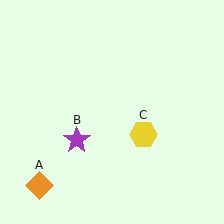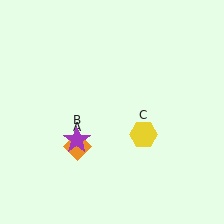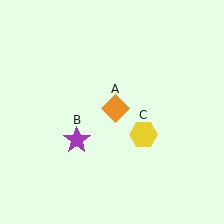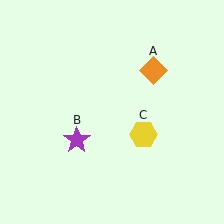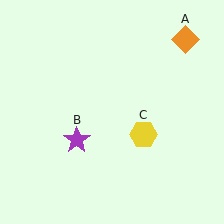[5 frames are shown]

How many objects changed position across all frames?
1 object changed position: orange diamond (object A).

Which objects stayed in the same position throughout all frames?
Purple star (object B) and yellow hexagon (object C) remained stationary.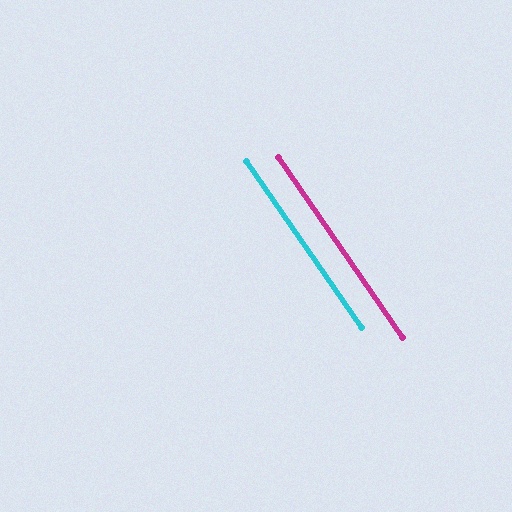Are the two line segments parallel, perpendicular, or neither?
Parallel — their directions differ by only 0.1°.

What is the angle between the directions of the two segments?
Approximately 0 degrees.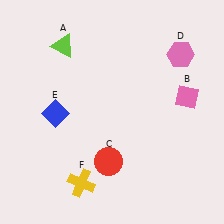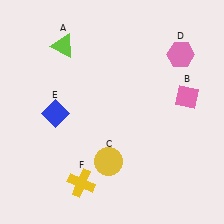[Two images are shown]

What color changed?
The circle (C) changed from red in Image 1 to yellow in Image 2.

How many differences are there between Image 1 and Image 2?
There is 1 difference between the two images.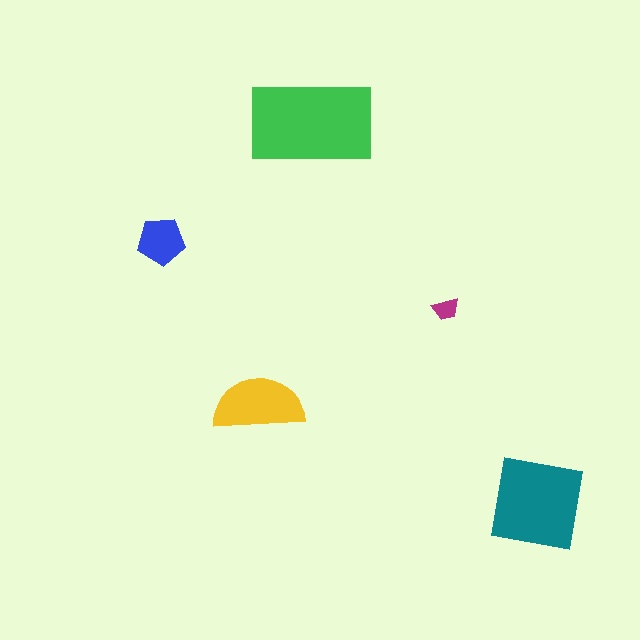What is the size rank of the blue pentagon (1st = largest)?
4th.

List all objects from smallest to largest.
The magenta trapezoid, the blue pentagon, the yellow semicircle, the teal square, the green rectangle.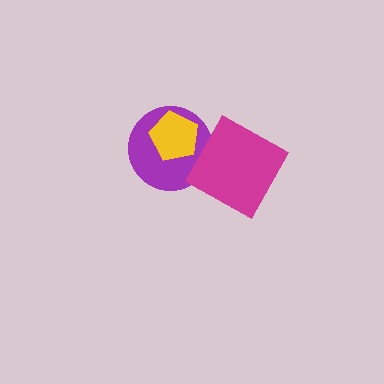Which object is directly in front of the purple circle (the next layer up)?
The yellow pentagon is directly in front of the purple circle.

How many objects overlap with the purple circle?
2 objects overlap with the purple circle.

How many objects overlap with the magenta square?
1 object overlaps with the magenta square.